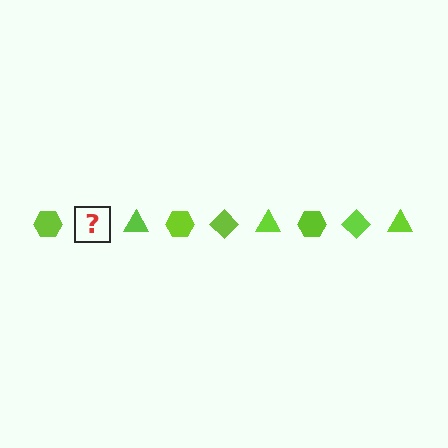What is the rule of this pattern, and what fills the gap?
The rule is that the pattern cycles through hexagon, diamond, triangle shapes in lime. The gap should be filled with a lime diamond.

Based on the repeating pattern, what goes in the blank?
The blank should be a lime diamond.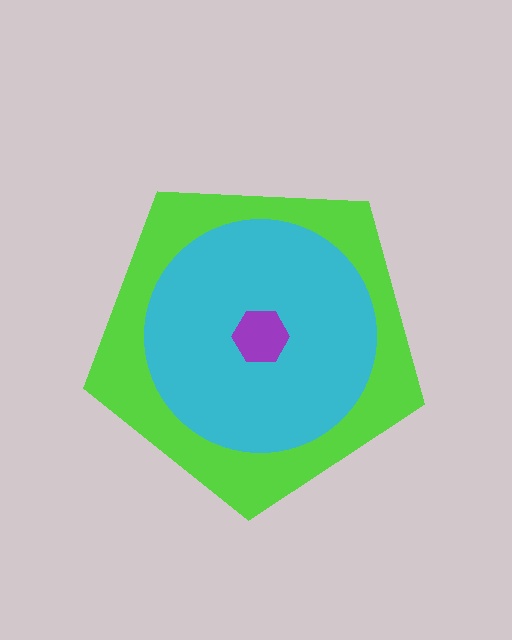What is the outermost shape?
The lime pentagon.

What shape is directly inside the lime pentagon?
The cyan circle.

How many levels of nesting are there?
3.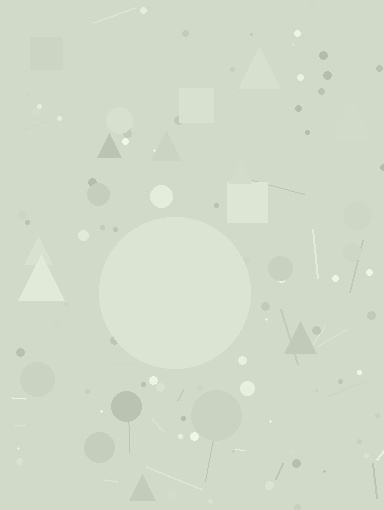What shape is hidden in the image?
A circle is hidden in the image.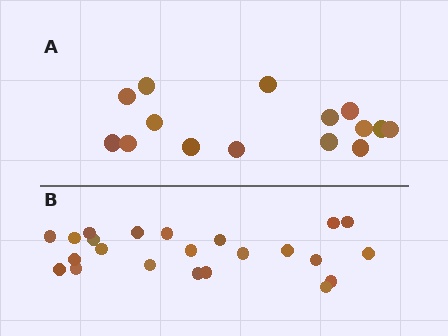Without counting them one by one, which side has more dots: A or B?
Region B (the bottom region) has more dots.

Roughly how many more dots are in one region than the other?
Region B has roughly 8 or so more dots than region A.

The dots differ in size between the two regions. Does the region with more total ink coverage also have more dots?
No. Region A has more total ink coverage because its dots are larger, but region B actually contains more individual dots. Total area can be misleading — the number of items is what matters here.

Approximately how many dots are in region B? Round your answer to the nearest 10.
About 20 dots. (The exact count is 23, which rounds to 20.)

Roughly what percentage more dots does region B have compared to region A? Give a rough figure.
About 55% more.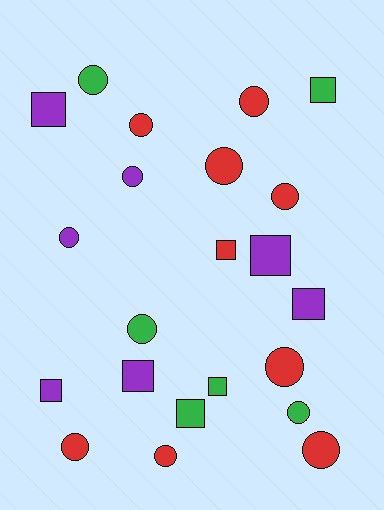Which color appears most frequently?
Red, with 9 objects.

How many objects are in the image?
There are 22 objects.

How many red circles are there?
There are 8 red circles.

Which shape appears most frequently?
Circle, with 13 objects.